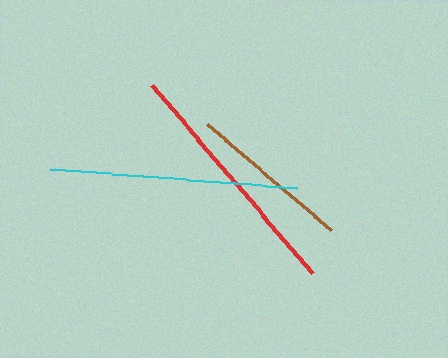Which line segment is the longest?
The cyan line is the longest at approximately 248 pixels.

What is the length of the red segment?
The red segment is approximately 247 pixels long.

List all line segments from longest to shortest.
From longest to shortest: cyan, red, brown.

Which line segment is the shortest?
The brown line is the shortest at approximately 164 pixels.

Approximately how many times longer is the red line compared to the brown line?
The red line is approximately 1.5 times the length of the brown line.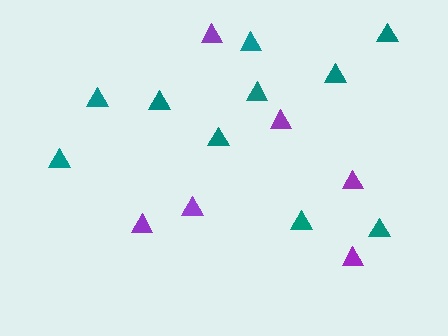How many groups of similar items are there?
There are 2 groups: one group of teal triangles (10) and one group of purple triangles (6).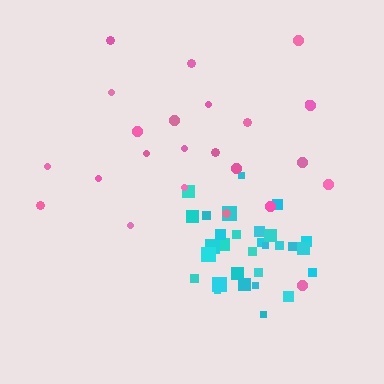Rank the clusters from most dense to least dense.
cyan, pink.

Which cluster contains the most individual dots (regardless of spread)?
Cyan (31).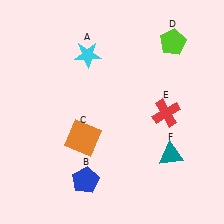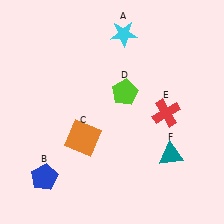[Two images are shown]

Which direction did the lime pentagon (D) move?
The lime pentagon (D) moved down.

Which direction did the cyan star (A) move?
The cyan star (A) moved right.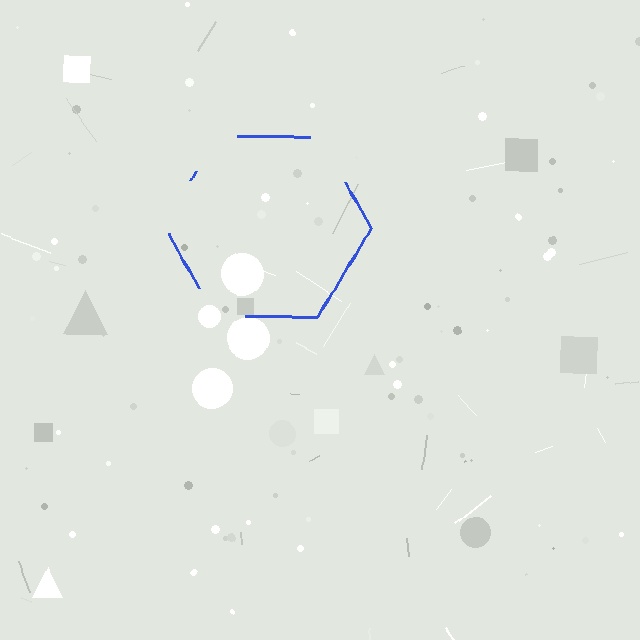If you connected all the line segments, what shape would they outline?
They would outline a hexagon.